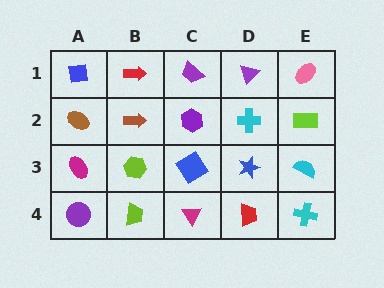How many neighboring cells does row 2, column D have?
4.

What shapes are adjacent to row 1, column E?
A lime rectangle (row 2, column E), a purple triangle (row 1, column D).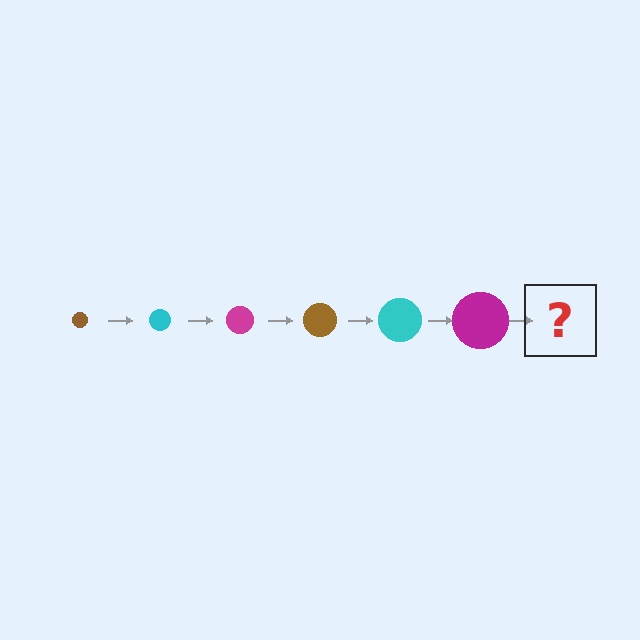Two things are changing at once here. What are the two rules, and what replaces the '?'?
The two rules are that the circle grows larger each step and the color cycles through brown, cyan, and magenta. The '?' should be a brown circle, larger than the previous one.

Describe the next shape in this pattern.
It should be a brown circle, larger than the previous one.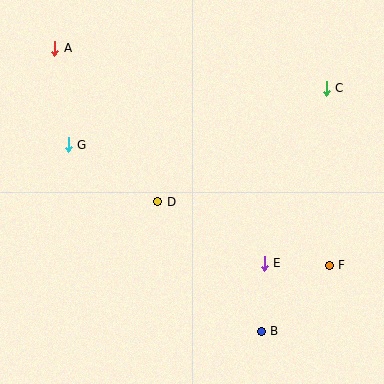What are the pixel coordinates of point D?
Point D is at (158, 202).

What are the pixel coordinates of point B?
Point B is at (261, 331).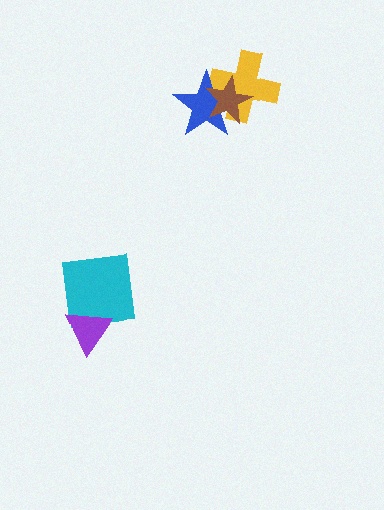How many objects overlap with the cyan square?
1 object overlaps with the cyan square.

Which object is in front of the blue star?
The brown star is in front of the blue star.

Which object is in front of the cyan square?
The purple triangle is in front of the cyan square.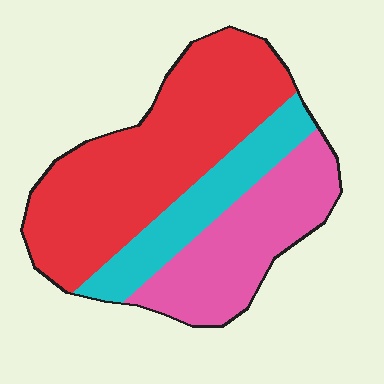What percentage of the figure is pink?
Pink covers 29% of the figure.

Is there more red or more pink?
Red.